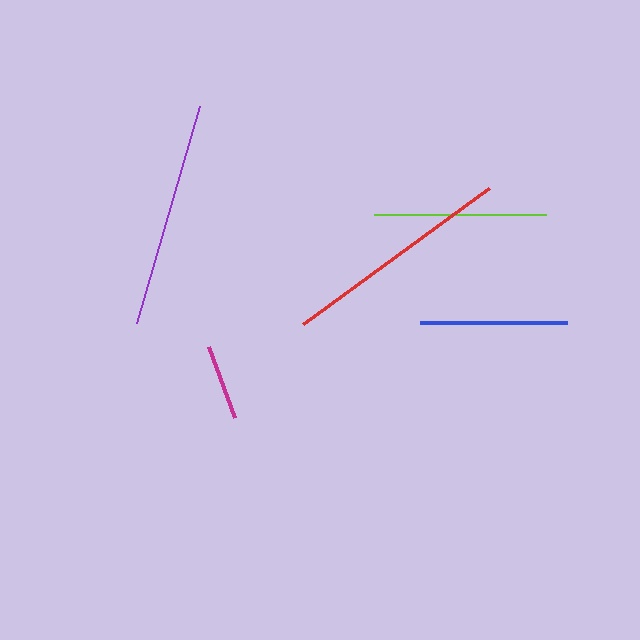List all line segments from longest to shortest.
From longest to shortest: red, purple, lime, blue, magenta.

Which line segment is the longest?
The red line is the longest at approximately 230 pixels.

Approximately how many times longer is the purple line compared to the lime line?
The purple line is approximately 1.3 times the length of the lime line.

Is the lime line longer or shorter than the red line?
The red line is longer than the lime line.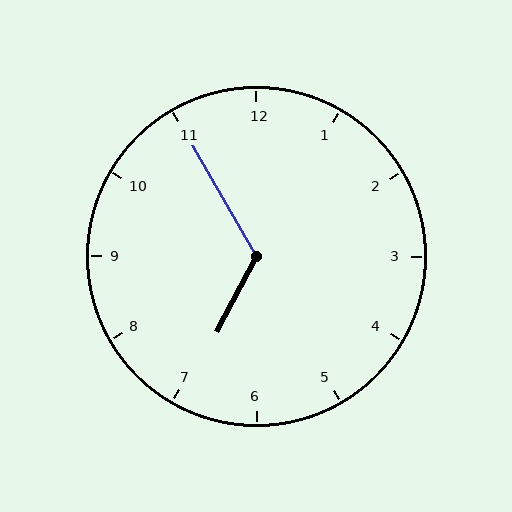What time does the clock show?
6:55.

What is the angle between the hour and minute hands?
Approximately 122 degrees.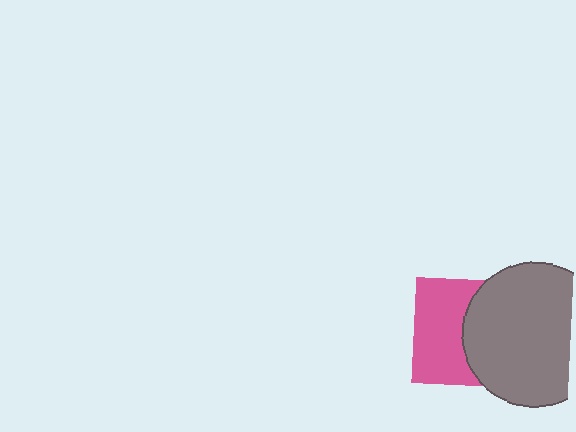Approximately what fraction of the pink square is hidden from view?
Roughly 48% of the pink square is hidden behind the gray circle.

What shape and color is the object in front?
The object in front is a gray circle.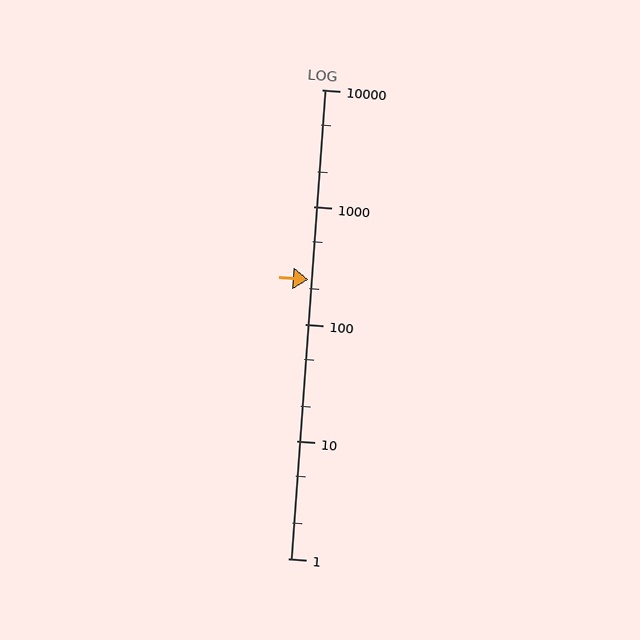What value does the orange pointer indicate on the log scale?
The pointer indicates approximately 240.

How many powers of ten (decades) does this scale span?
The scale spans 4 decades, from 1 to 10000.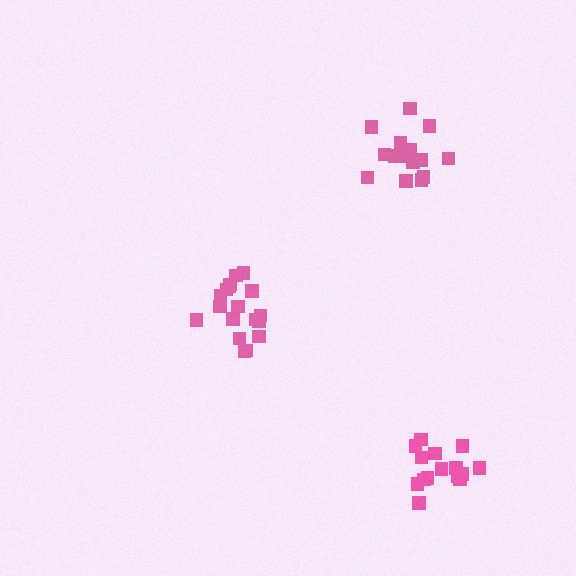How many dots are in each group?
Group 1: 15 dots, Group 2: 18 dots, Group 3: 17 dots (50 total).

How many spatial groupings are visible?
There are 3 spatial groupings.